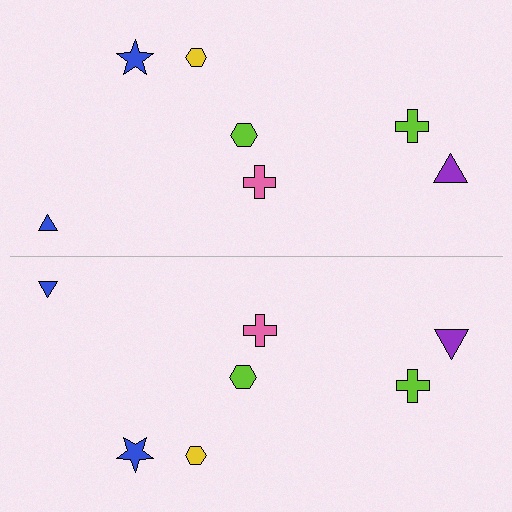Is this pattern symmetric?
Yes, this pattern has bilateral (reflection) symmetry.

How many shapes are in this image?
There are 14 shapes in this image.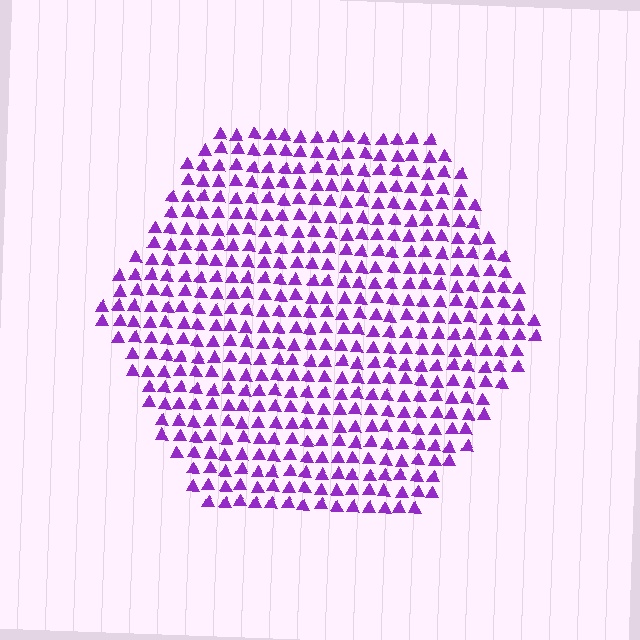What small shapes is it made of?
It is made of small triangles.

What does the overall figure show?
The overall figure shows a hexagon.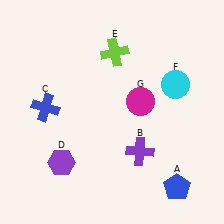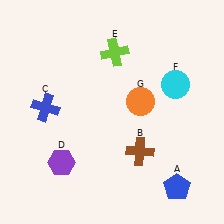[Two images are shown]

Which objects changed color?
B changed from purple to brown. G changed from magenta to orange.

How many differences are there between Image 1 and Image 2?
There are 2 differences between the two images.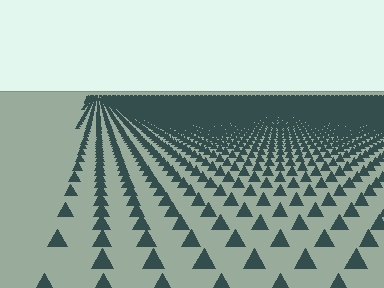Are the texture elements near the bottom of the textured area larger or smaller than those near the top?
Larger. Near the bottom, elements are closer to the viewer and appear at a bigger on-screen size.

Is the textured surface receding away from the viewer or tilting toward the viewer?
The surface is receding away from the viewer. Texture elements get smaller and denser toward the top.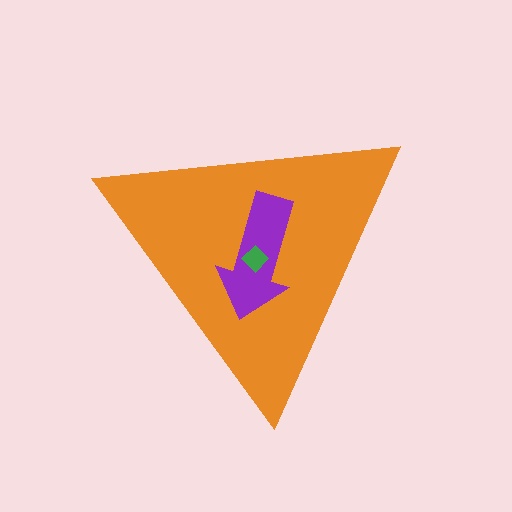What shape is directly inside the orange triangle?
The purple arrow.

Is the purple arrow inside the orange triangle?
Yes.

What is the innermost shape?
The green diamond.